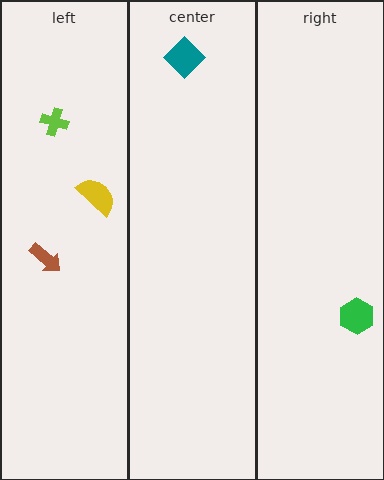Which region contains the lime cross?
The left region.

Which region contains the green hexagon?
The right region.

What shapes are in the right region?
The green hexagon.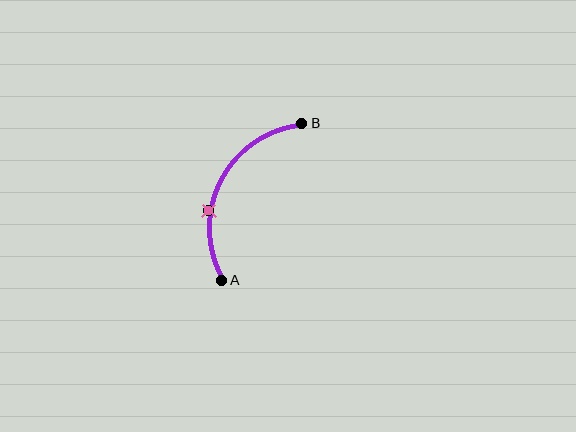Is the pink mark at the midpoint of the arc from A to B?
No. The pink mark lies on the arc but is closer to endpoint A. The arc midpoint would be at the point on the curve equidistant along the arc from both A and B.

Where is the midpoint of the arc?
The arc midpoint is the point on the curve farthest from the straight line joining A and B. It sits to the left of that line.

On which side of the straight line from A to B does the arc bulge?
The arc bulges to the left of the straight line connecting A and B.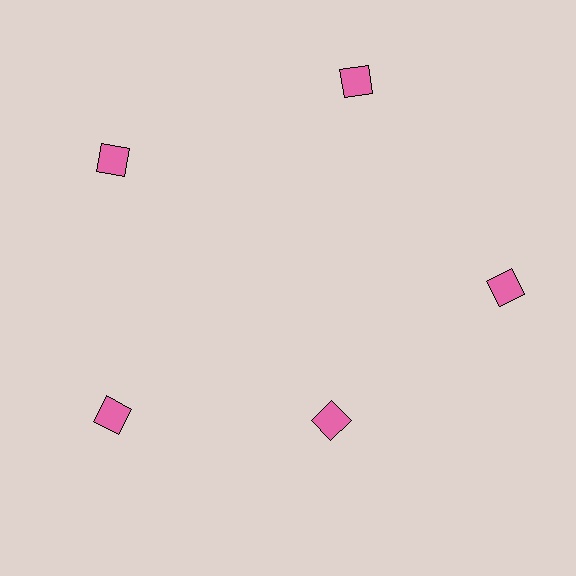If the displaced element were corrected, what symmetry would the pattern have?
It would have 5-fold rotational symmetry — the pattern would map onto itself every 72 degrees.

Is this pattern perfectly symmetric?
No. The 5 pink diamonds are arranged in a ring, but one element near the 5 o'clock position is pulled inward toward the center, breaking the 5-fold rotational symmetry.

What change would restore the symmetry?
The symmetry would be restored by moving it outward, back onto the ring so that all 5 diamonds sit at equal angles and equal distance from the center.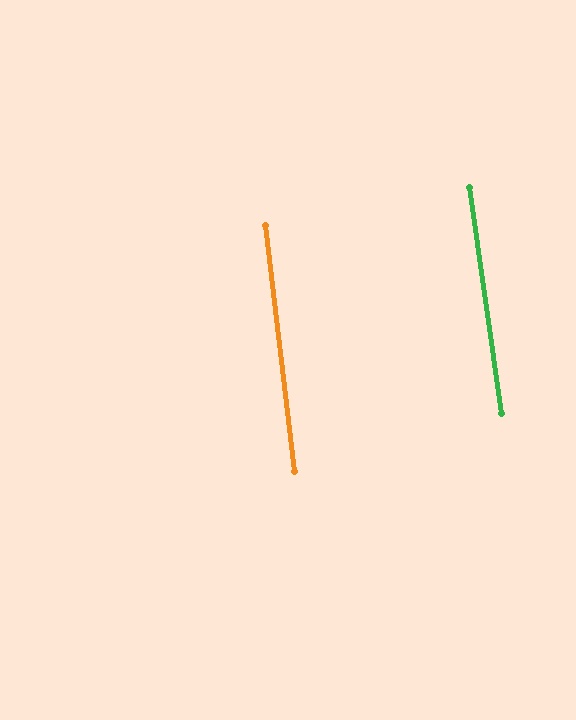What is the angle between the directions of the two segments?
Approximately 2 degrees.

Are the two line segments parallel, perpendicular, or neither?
Parallel — their directions differ by only 1.5°.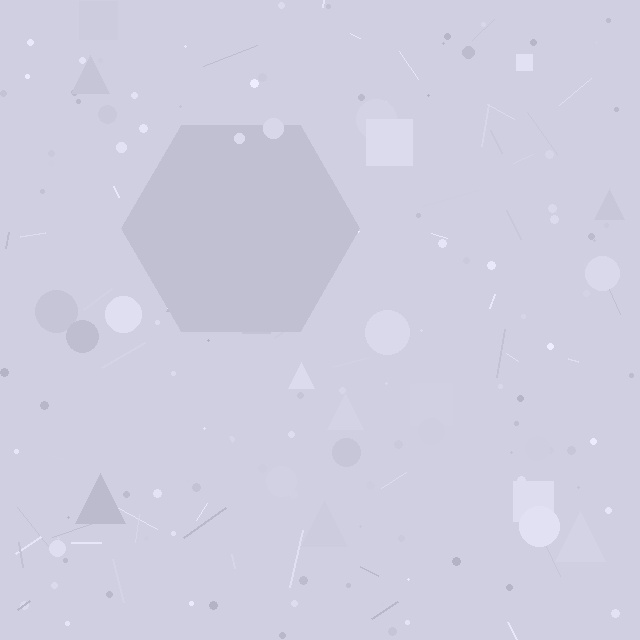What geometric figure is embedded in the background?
A hexagon is embedded in the background.